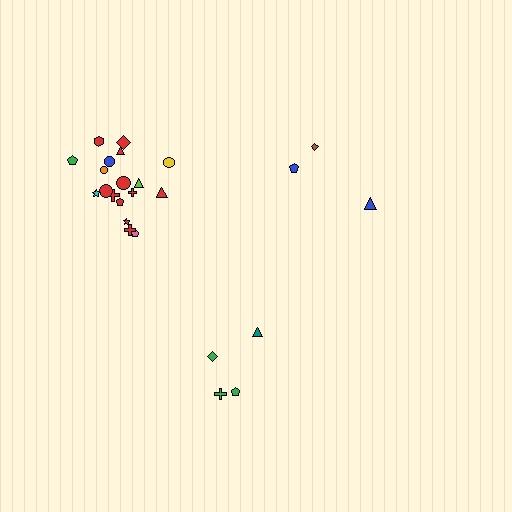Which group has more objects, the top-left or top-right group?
The top-left group.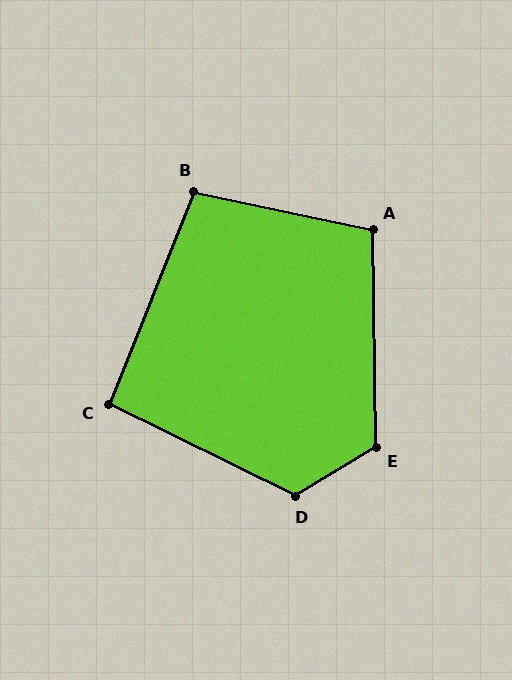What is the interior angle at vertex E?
Approximately 120 degrees (obtuse).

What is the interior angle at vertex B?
Approximately 100 degrees (obtuse).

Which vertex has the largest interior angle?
D, at approximately 123 degrees.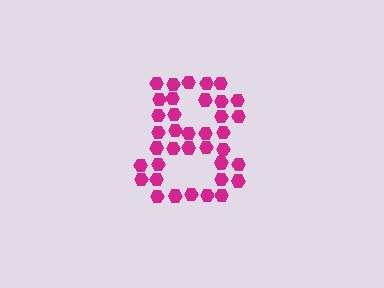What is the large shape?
The large shape is the digit 8.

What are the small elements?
The small elements are hexagons.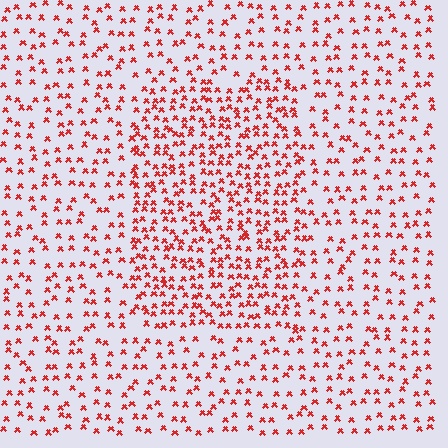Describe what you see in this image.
The image contains small red elements arranged at two different densities. A rectangle-shaped region is visible where the elements are more densely packed than the surrounding area.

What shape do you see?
I see a rectangle.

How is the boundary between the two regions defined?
The boundary is defined by a change in element density (approximately 1.9x ratio). All elements are the same color, size, and shape.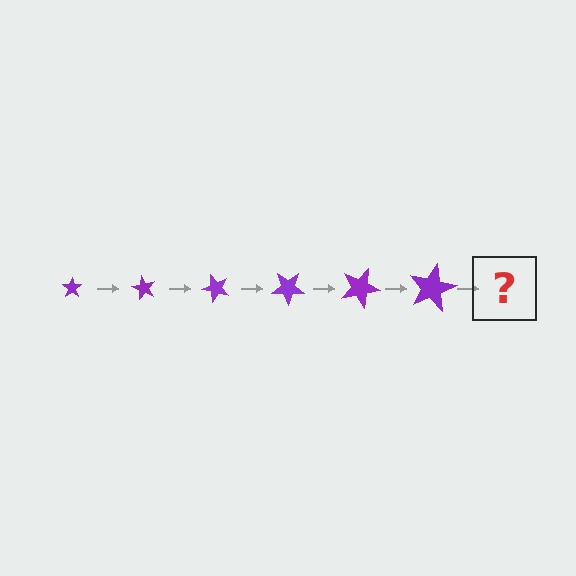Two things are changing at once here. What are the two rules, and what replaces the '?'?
The two rules are that the star grows larger each step and it rotates 60 degrees each step. The '?' should be a star, larger than the previous one and rotated 360 degrees from the start.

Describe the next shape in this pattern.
It should be a star, larger than the previous one and rotated 360 degrees from the start.